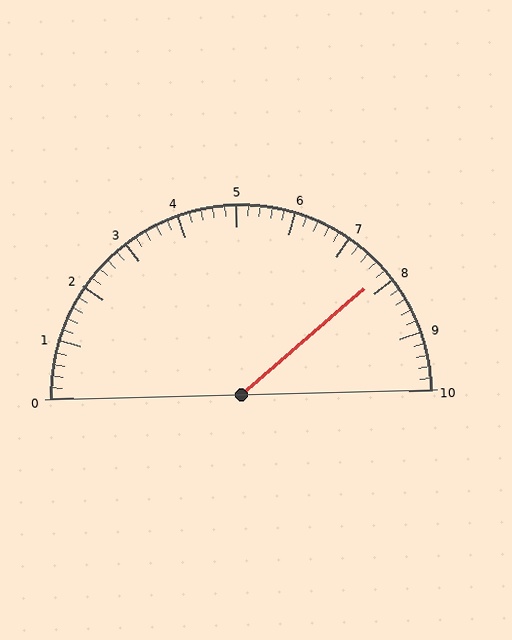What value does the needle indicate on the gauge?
The needle indicates approximately 7.8.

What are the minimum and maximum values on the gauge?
The gauge ranges from 0 to 10.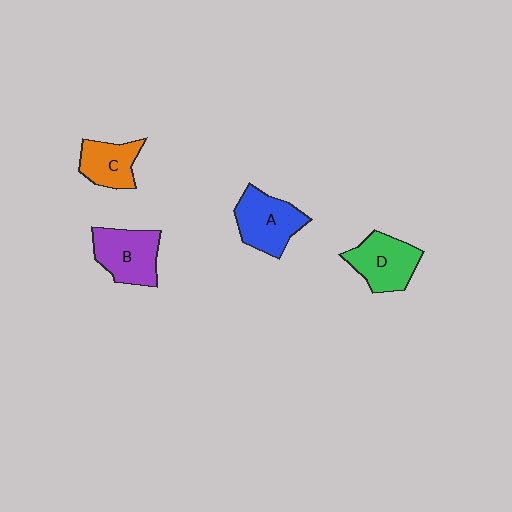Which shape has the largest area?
Shape A (blue).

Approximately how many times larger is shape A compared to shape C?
Approximately 1.3 times.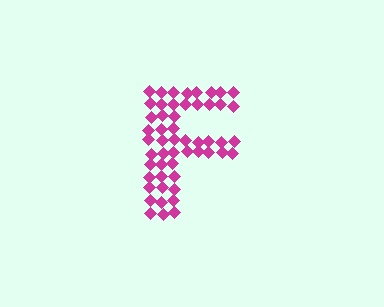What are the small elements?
The small elements are diamonds.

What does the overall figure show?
The overall figure shows the letter F.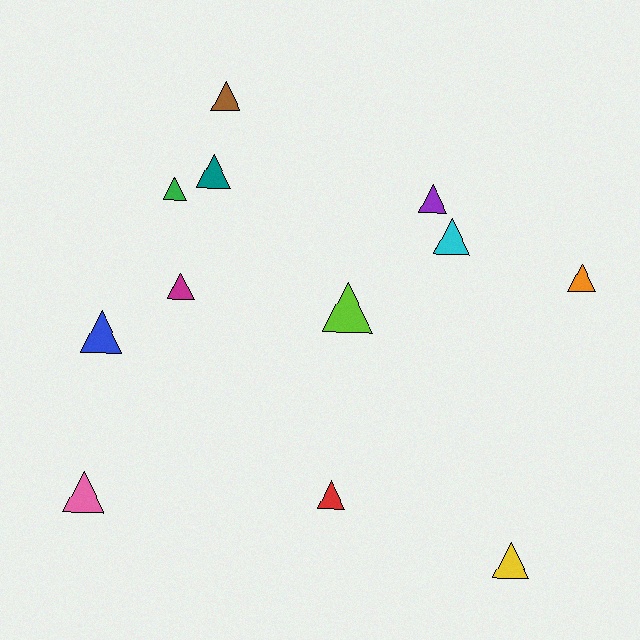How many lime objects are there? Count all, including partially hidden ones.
There is 1 lime object.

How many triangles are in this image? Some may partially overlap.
There are 12 triangles.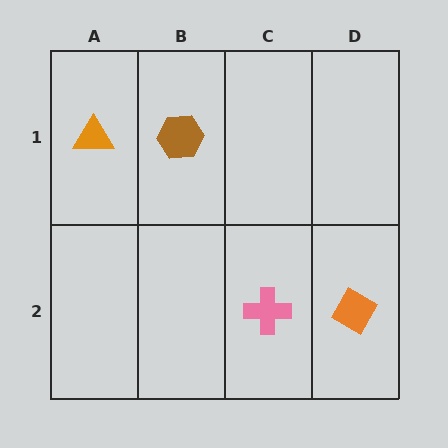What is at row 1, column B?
A brown hexagon.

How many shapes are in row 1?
2 shapes.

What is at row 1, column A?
An orange triangle.